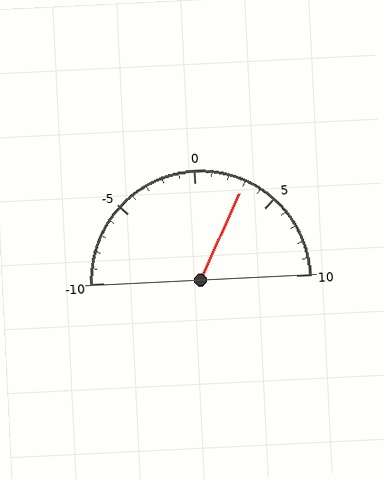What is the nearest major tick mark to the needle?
The nearest major tick mark is 5.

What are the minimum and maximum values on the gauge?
The gauge ranges from -10 to 10.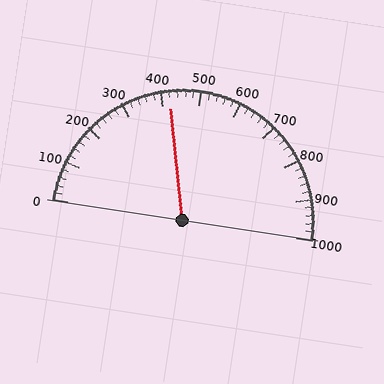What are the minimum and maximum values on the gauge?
The gauge ranges from 0 to 1000.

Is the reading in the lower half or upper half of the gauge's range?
The reading is in the lower half of the range (0 to 1000).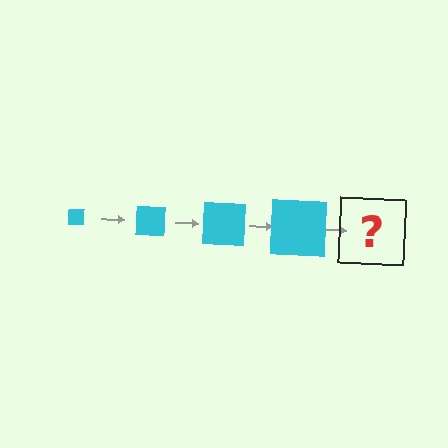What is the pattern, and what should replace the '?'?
The pattern is that the square gets progressively larger each step. The '?' should be a cyan square, larger than the previous one.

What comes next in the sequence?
The next element should be a cyan square, larger than the previous one.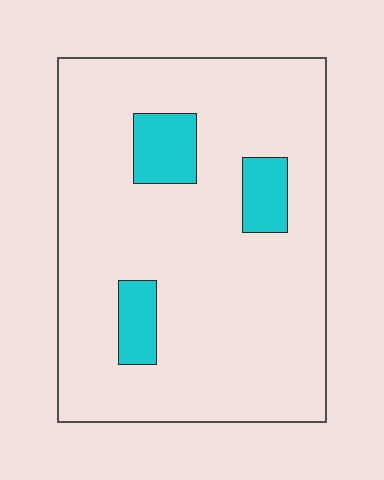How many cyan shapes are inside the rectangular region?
3.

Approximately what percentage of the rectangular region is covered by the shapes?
Approximately 10%.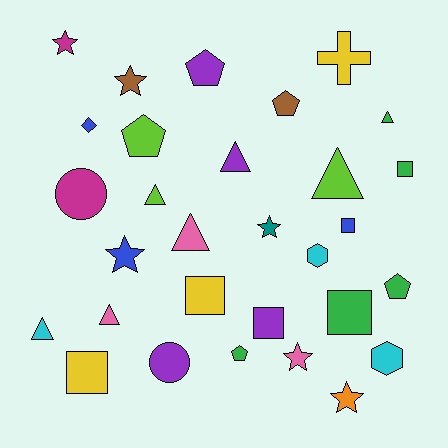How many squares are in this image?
There are 6 squares.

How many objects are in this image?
There are 30 objects.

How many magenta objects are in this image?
There are 2 magenta objects.